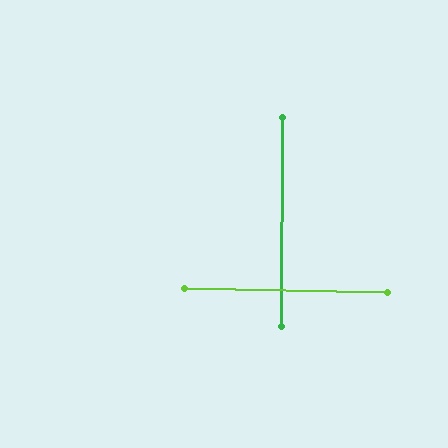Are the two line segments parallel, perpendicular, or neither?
Perpendicular — they meet at approximately 89°.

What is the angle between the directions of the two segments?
Approximately 89 degrees.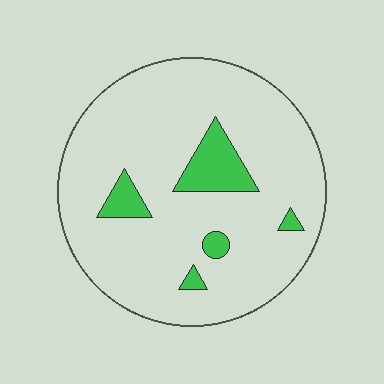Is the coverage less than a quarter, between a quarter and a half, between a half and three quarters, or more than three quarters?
Less than a quarter.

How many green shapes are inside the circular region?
5.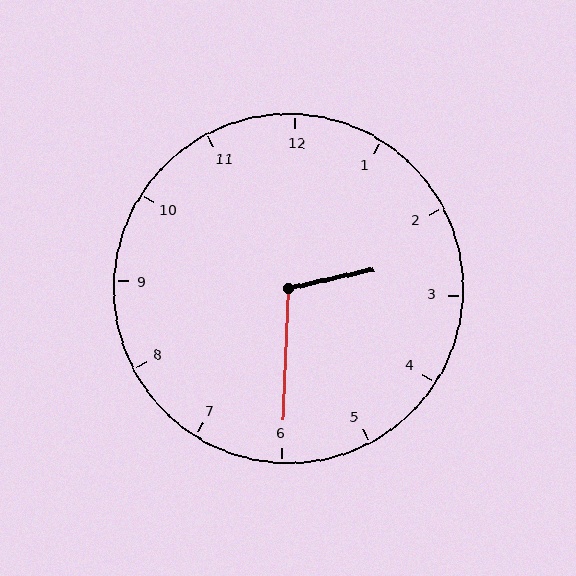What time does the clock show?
2:30.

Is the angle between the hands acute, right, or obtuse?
It is obtuse.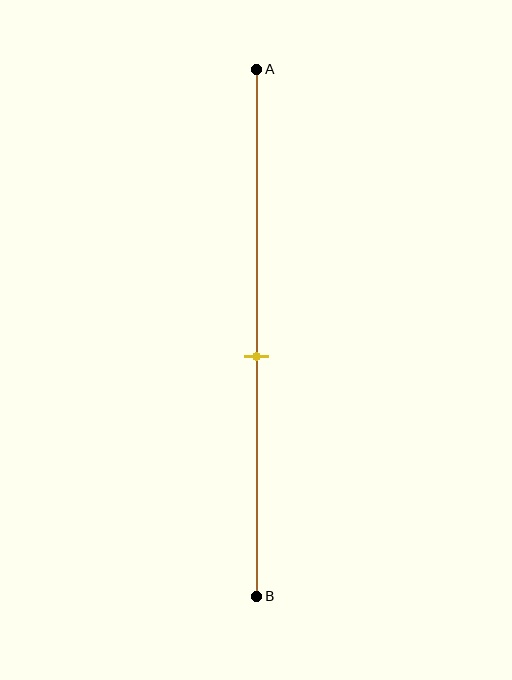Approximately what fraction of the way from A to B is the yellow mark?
The yellow mark is approximately 55% of the way from A to B.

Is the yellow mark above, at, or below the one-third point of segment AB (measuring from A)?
The yellow mark is below the one-third point of segment AB.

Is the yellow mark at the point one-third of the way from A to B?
No, the mark is at about 55% from A, not at the 33% one-third point.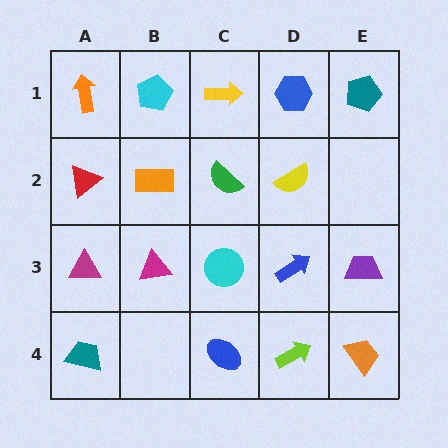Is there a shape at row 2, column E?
No, that cell is empty.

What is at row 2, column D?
A yellow semicircle.